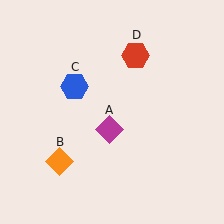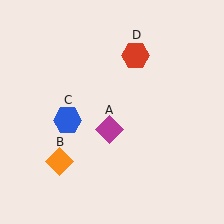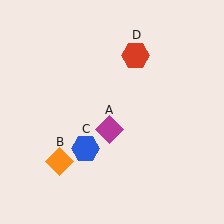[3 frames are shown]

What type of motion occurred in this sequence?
The blue hexagon (object C) rotated counterclockwise around the center of the scene.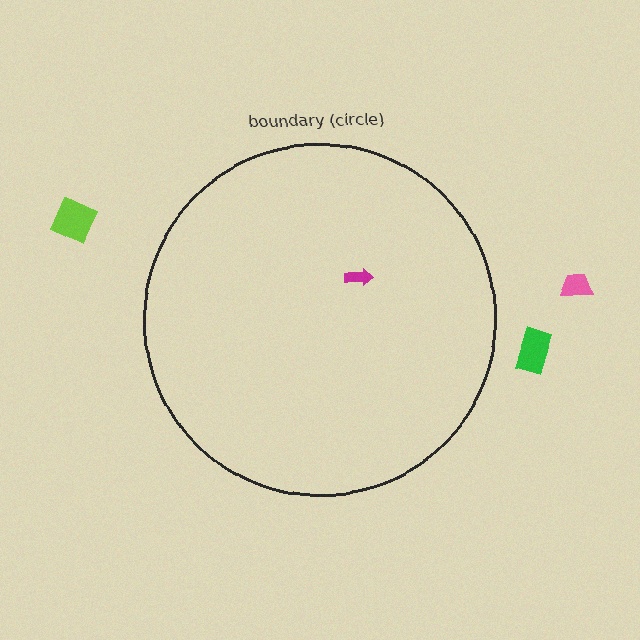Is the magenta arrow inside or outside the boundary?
Inside.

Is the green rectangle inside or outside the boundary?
Outside.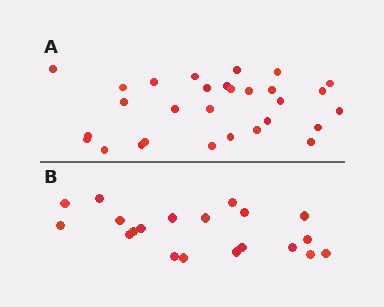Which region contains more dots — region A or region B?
Region A (the top region) has more dots.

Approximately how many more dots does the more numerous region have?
Region A has roughly 8 or so more dots than region B.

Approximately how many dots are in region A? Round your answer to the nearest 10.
About 30 dots. (The exact count is 29, which rounds to 30.)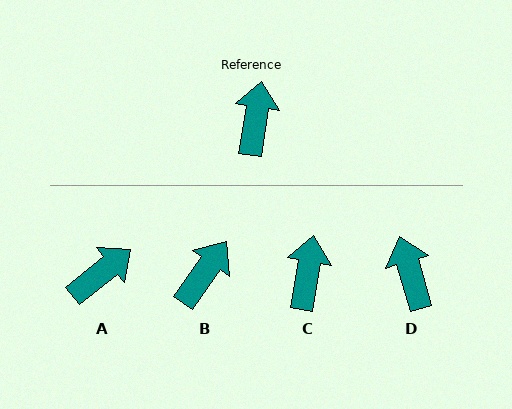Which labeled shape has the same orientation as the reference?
C.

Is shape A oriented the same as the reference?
No, it is off by about 42 degrees.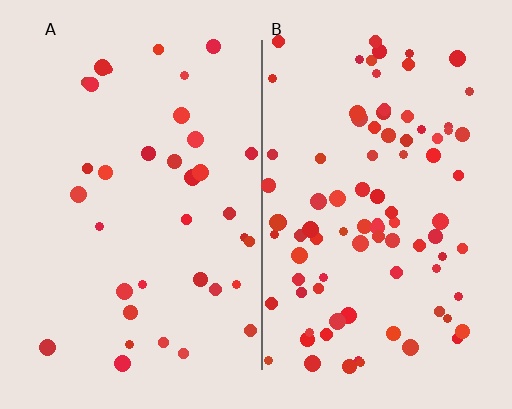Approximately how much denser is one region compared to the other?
Approximately 2.5× — region B over region A.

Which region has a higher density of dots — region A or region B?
B (the right).